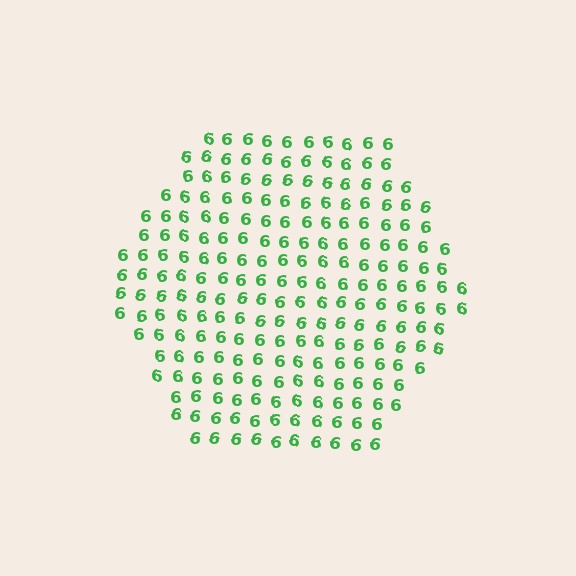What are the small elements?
The small elements are digit 6's.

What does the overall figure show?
The overall figure shows a hexagon.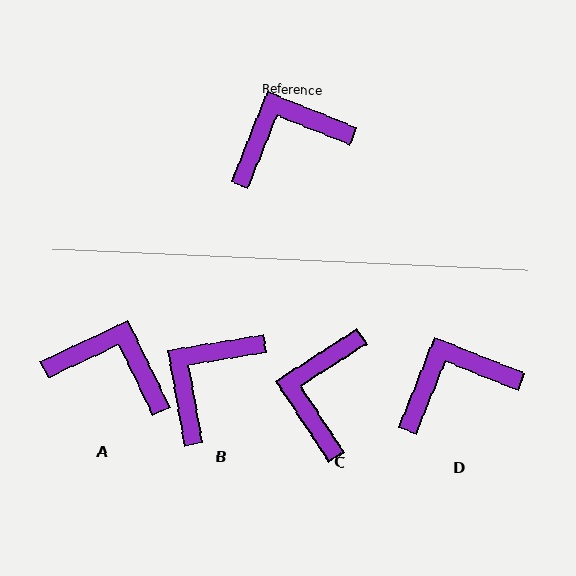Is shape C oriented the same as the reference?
No, it is off by about 55 degrees.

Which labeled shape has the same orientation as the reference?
D.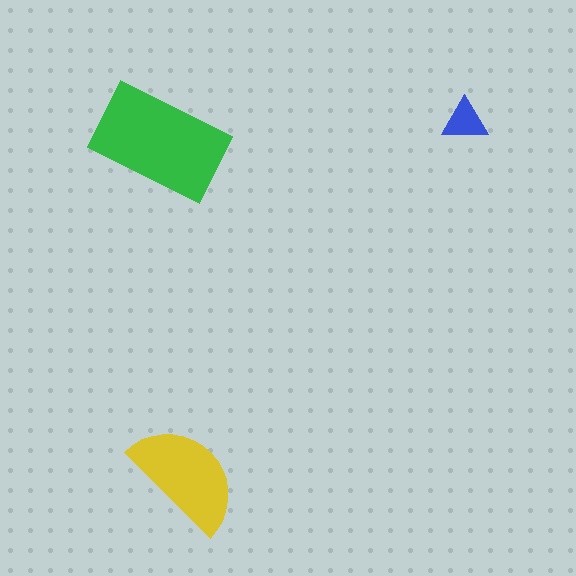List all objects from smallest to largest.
The blue triangle, the yellow semicircle, the green rectangle.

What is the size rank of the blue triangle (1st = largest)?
3rd.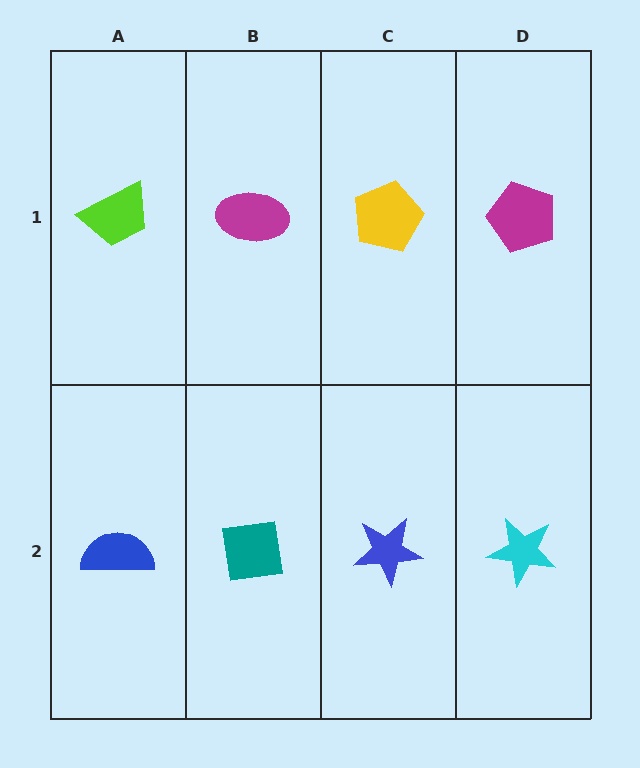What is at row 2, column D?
A cyan star.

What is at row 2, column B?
A teal square.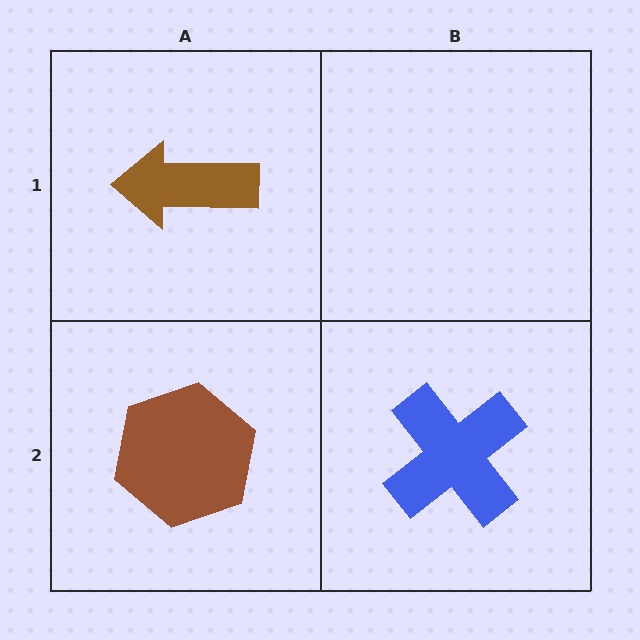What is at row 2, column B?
A blue cross.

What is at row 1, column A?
A brown arrow.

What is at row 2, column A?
A brown hexagon.